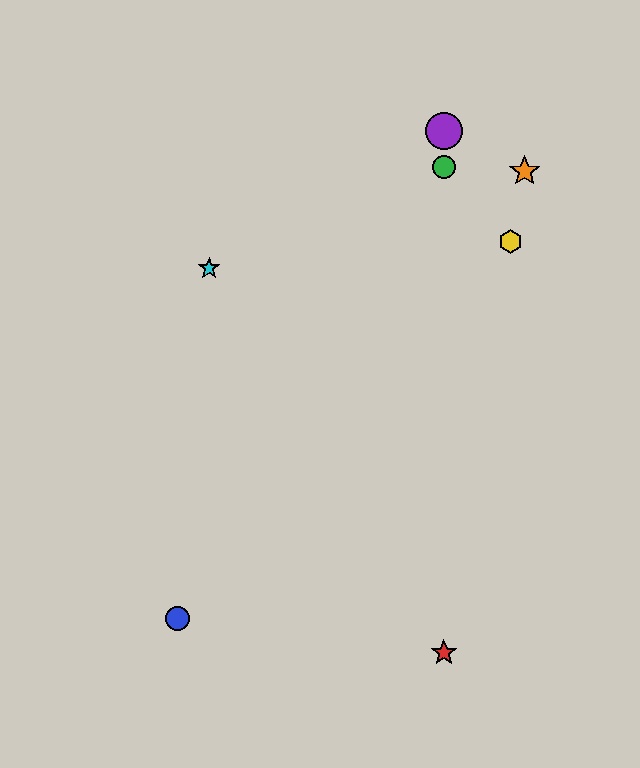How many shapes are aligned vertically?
3 shapes (the red star, the green circle, the purple circle) are aligned vertically.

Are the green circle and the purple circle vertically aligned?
Yes, both are at x≈444.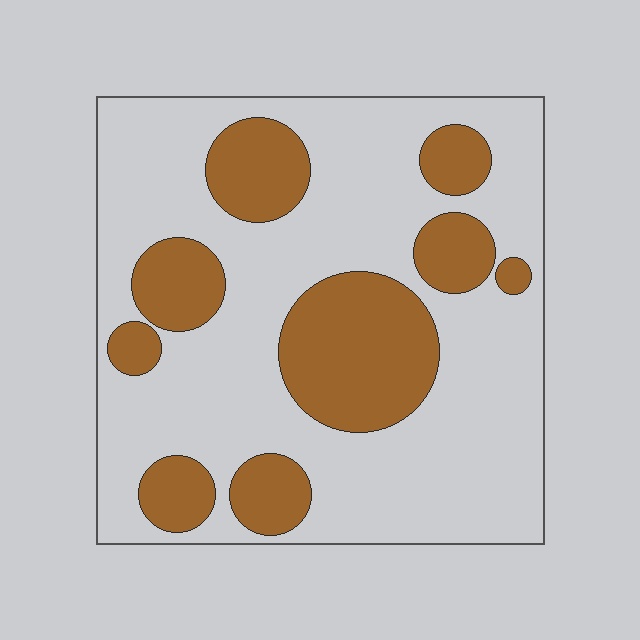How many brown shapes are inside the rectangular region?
9.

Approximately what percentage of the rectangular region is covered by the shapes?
Approximately 30%.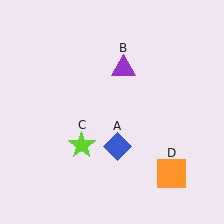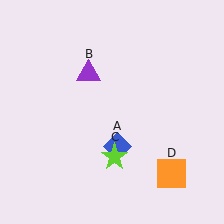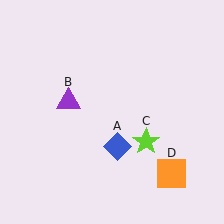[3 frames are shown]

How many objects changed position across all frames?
2 objects changed position: purple triangle (object B), lime star (object C).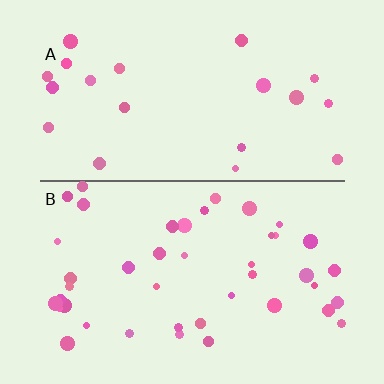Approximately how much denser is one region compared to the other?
Approximately 2.0× — region B over region A.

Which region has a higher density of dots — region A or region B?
B (the bottom).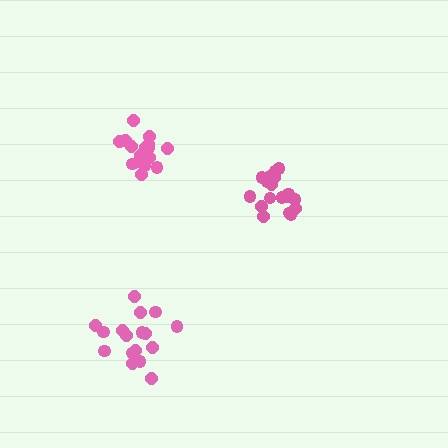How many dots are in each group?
Group 1: 16 dots, Group 2: 18 dots, Group 3: 17 dots (51 total).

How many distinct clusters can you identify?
There are 3 distinct clusters.